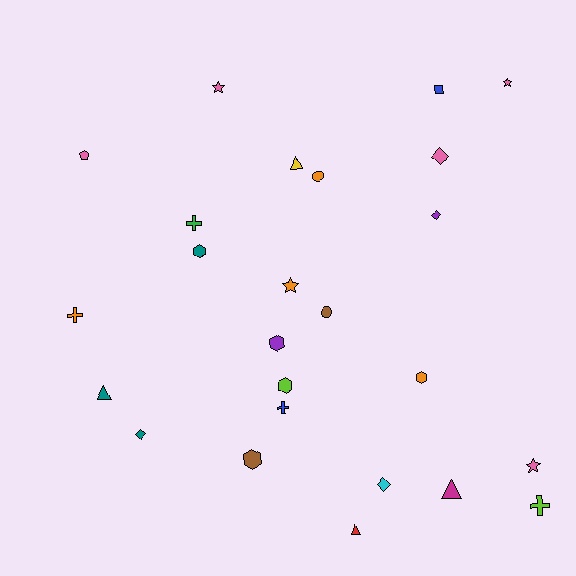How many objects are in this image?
There are 25 objects.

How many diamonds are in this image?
There are 4 diamonds.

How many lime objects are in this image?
There are 2 lime objects.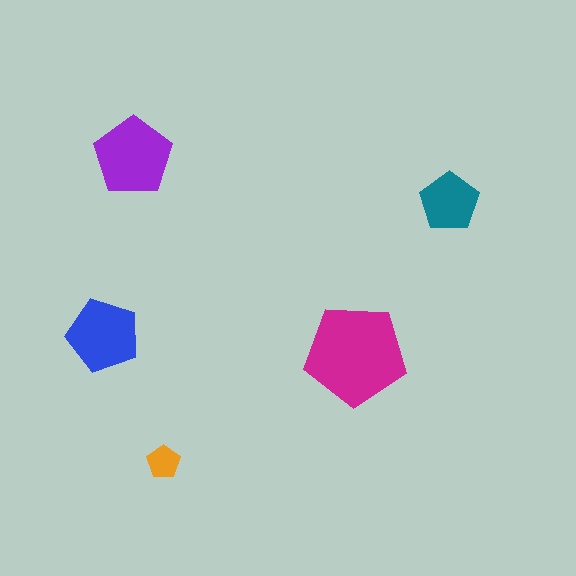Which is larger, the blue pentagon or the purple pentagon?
The purple one.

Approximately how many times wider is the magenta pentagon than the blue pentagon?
About 1.5 times wider.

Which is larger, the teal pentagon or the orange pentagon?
The teal one.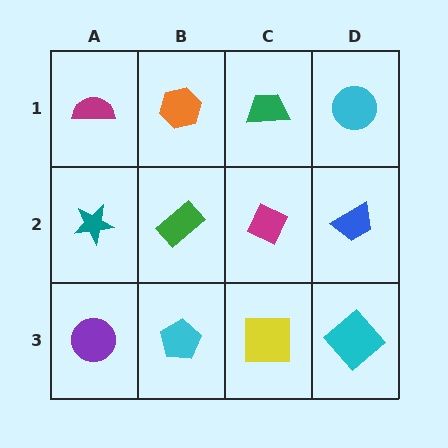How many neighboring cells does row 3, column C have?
3.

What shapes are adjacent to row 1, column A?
A teal star (row 2, column A), an orange hexagon (row 1, column B).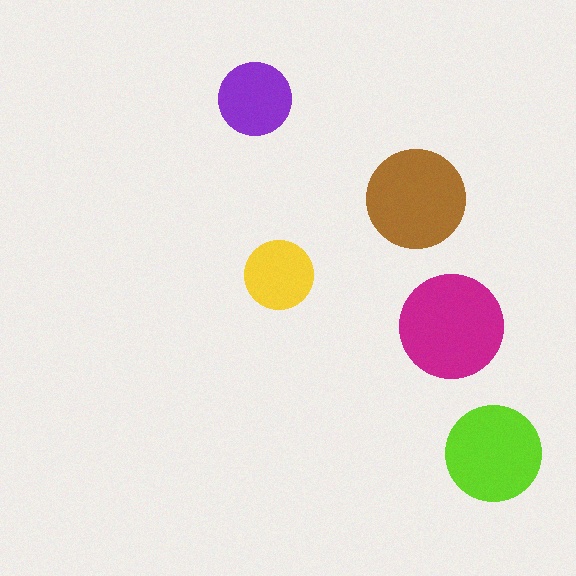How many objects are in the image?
There are 5 objects in the image.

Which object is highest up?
The purple circle is topmost.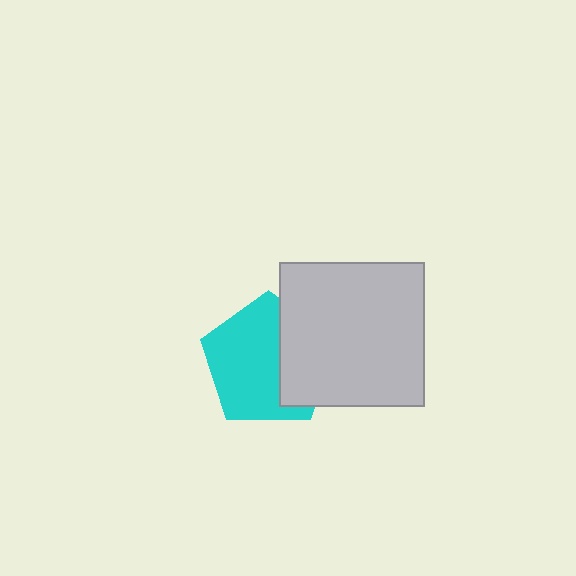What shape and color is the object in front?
The object in front is a light gray square.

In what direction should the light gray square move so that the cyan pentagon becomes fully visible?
The light gray square should move right. That is the shortest direction to clear the overlap and leave the cyan pentagon fully visible.